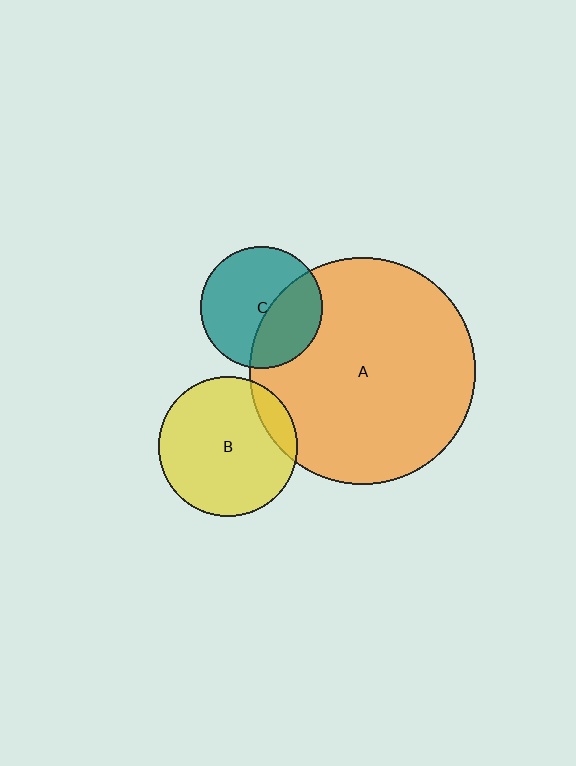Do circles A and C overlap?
Yes.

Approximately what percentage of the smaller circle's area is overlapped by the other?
Approximately 40%.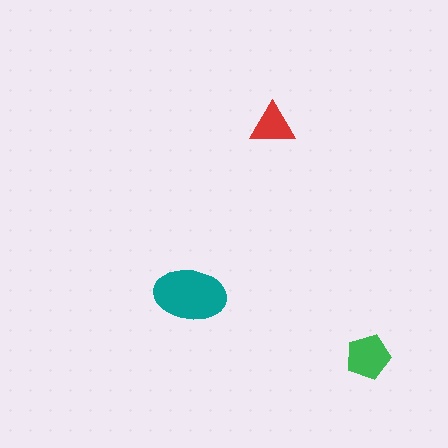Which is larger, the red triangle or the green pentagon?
The green pentagon.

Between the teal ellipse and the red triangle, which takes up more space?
The teal ellipse.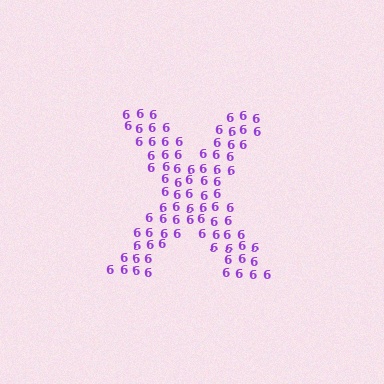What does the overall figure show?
The overall figure shows the letter X.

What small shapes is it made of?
It is made of small digit 6's.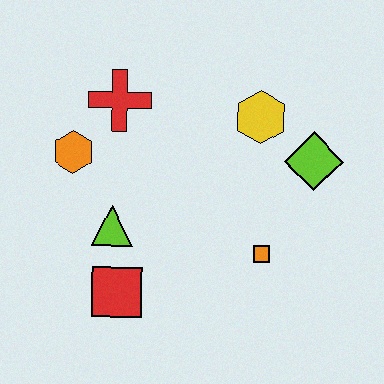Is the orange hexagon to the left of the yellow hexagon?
Yes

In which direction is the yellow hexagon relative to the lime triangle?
The yellow hexagon is to the right of the lime triangle.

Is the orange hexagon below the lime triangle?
No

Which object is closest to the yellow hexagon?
The lime diamond is closest to the yellow hexagon.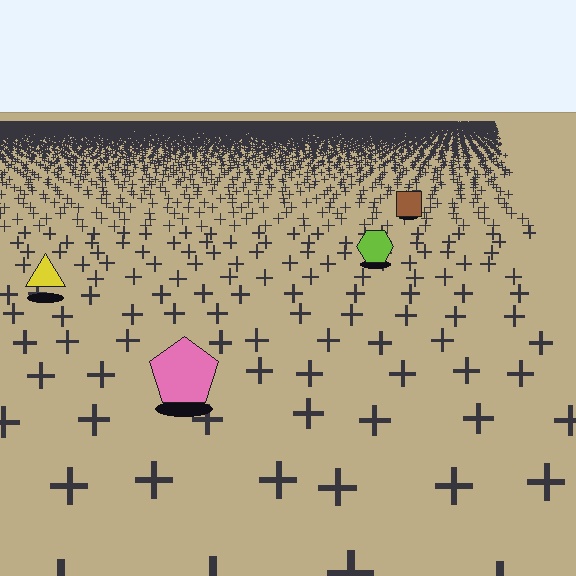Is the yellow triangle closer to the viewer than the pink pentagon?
No. The pink pentagon is closer — you can tell from the texture gradient: the ground texture is coarser near it.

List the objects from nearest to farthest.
From nearest to farthest: the pink pentagon, the yellow triangle, the lime hexagon, the brown square.